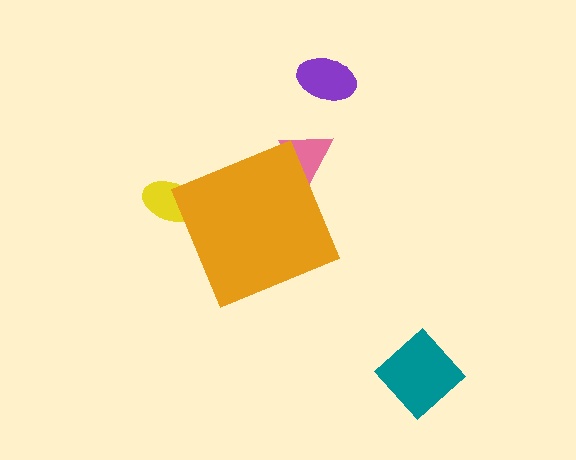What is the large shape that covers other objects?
An orange diamond.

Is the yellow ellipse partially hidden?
Yes, the yellow ellipse is partially hidden behind the orange diamond.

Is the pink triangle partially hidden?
Yes, the pink triangle is partially hidden behind the orange diamond.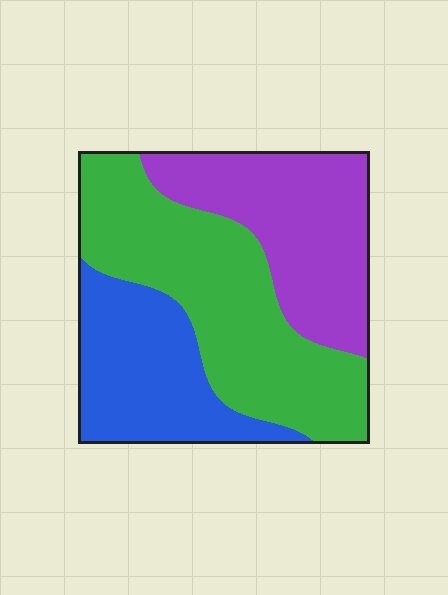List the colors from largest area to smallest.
From largest to smallest: green, purple, blue.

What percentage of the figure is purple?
Purple covers 31% of the figure.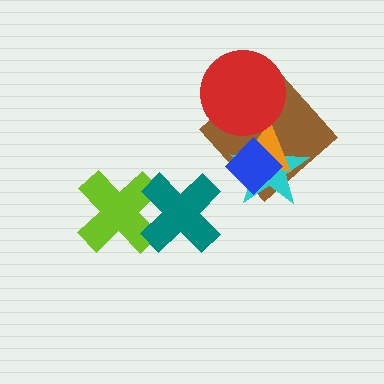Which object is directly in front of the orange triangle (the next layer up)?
The blue diamond is directly in front of the orange triangle.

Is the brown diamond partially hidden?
Yes, it is partially covered by another shape.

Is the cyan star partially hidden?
Yes, it is partially covered by another shape.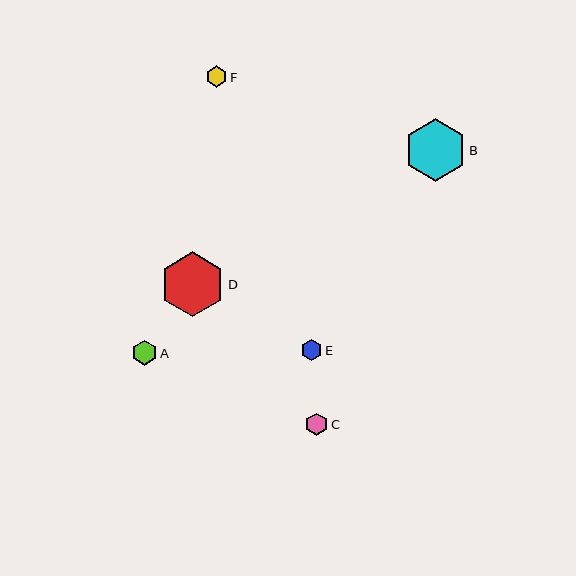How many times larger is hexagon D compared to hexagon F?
Hexagon D is approximately 3.0 times the size of hexagon F.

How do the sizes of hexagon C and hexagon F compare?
Hexagon C and hexagon F are approximately the same size.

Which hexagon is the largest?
Hexagon D is the largest with a size of approximately 65 pixels.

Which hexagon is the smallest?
Hexagon E is the smallest with a size of approximately 21 pixels.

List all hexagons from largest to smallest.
From largest to smallest: D, B, A, C, F, E.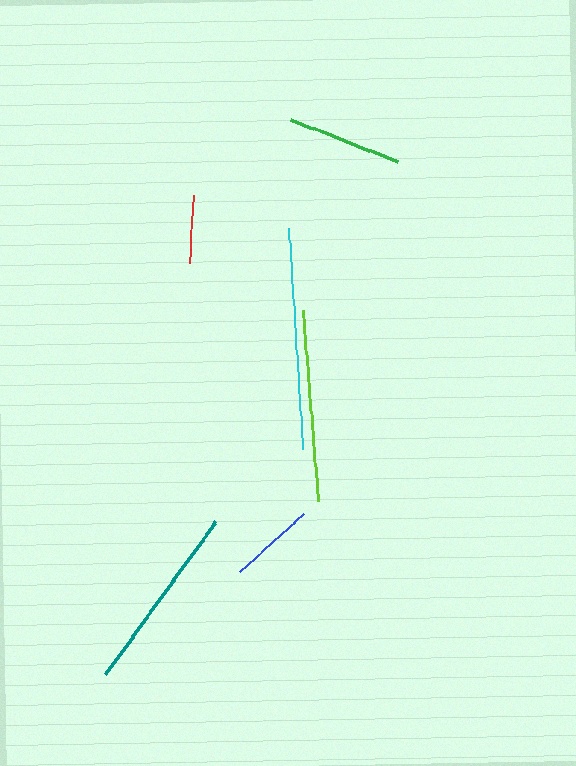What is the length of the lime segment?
The lime segment is approximately 192 pixels long.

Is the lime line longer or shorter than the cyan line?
The cyan line is longer than the lime line.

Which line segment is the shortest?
The red line is the shortest at approximately 69 pixels.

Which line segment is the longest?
The cyan line is the longest at approximately 222 pixels.